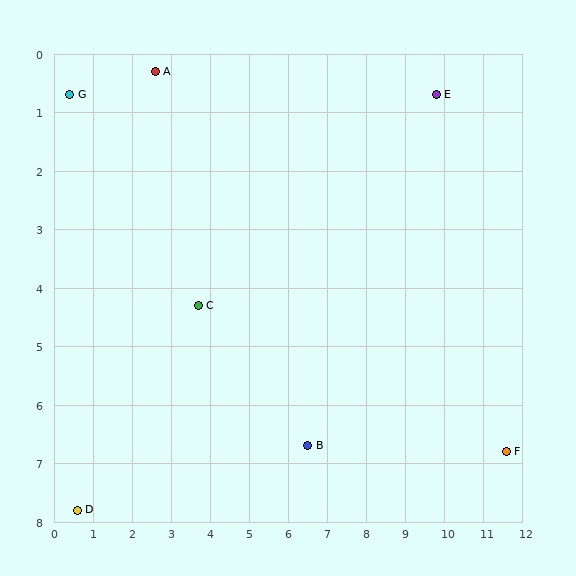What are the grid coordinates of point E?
Point E is at approximately (9.8, 0.7).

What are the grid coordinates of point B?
Point B is at approximately (6.5, 6.7).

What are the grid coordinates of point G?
Point G is at approximately (0.4, 0.7).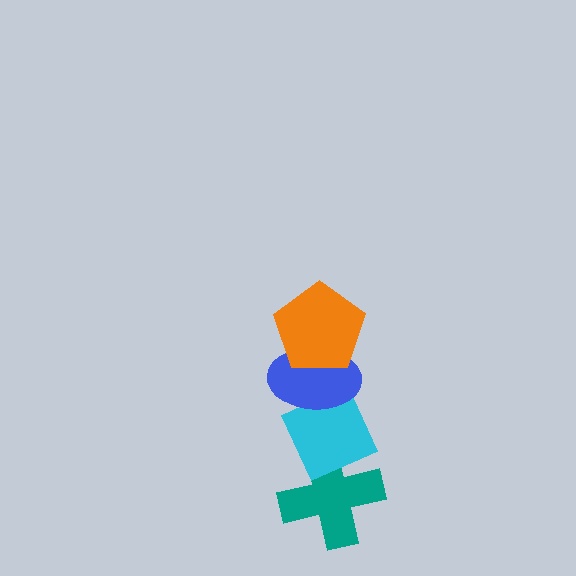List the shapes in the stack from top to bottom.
From top to bottom: the orange pentagon, the blue ellipse, the cyan diamond, the teal cross.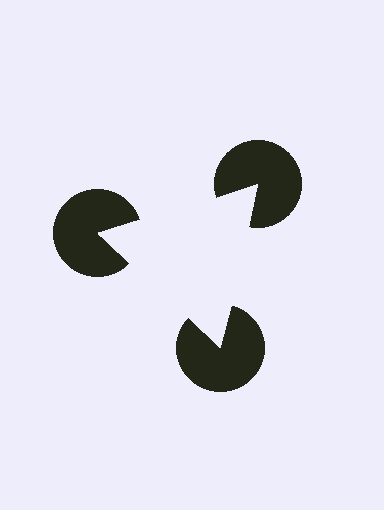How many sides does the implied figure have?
3 sides.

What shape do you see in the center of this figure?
An illusory triangle — its edges are inferred from the aligned wedge cuts in the pac-man discs, not physically drawn.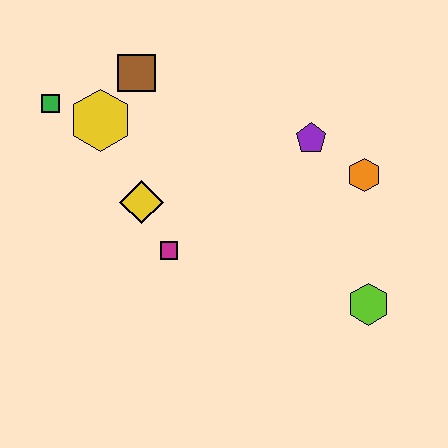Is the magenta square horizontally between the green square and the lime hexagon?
Yes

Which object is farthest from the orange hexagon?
The green square is farthest from the orange hexagon.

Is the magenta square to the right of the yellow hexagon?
Yes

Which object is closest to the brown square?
The yellow hexagon is closest to the brown square.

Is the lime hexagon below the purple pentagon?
Yes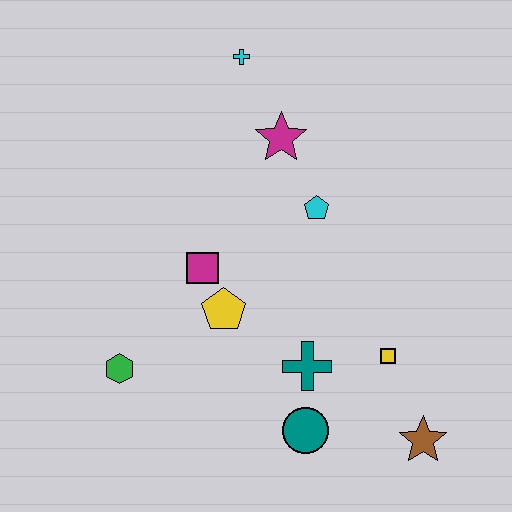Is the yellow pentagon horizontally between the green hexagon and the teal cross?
Yes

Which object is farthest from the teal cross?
The cyan cross is farthest from the teal cross.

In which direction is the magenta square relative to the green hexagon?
The magenta square is above the green hexagon.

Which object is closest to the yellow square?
The teal cross is closest to the yellow square.